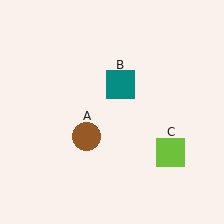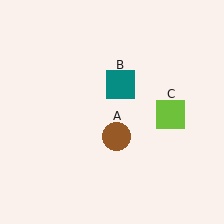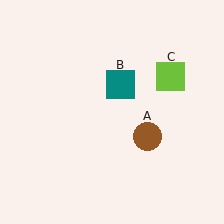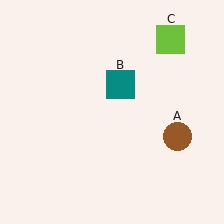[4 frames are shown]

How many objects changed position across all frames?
2 objects changed position: brown circle (object A), lime square (object C).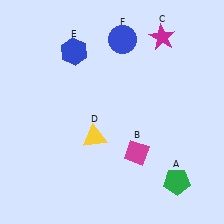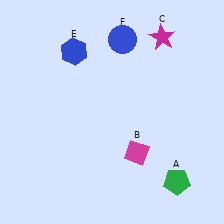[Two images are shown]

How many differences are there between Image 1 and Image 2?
There is 1 difference between the two images.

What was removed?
The yellow triangle (D) was removed in Image 2.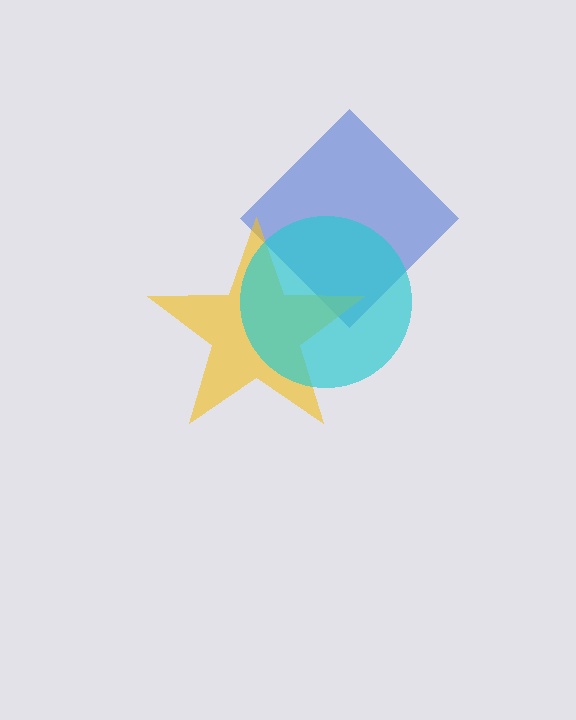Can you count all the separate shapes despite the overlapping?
Yes, there are 3 separate shapes.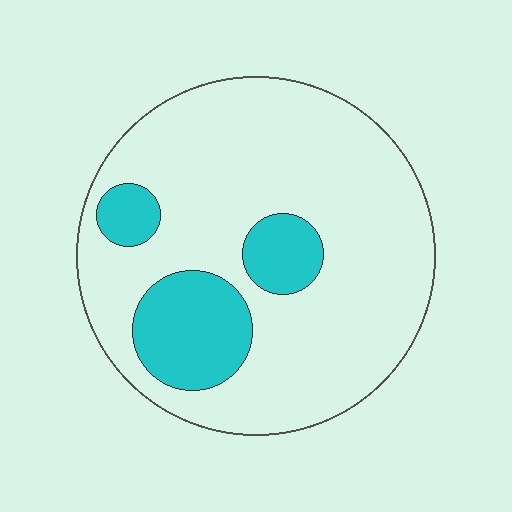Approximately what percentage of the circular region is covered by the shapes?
Approximately 20%.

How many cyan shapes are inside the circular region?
3.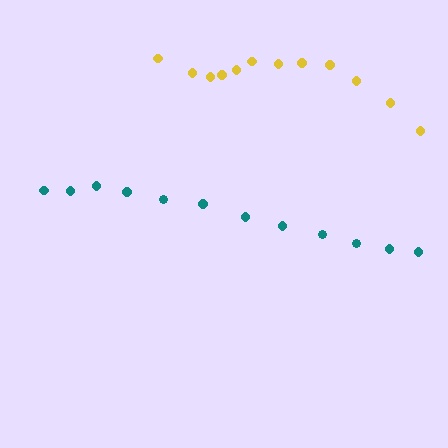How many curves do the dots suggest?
There are 2 distinct paths.